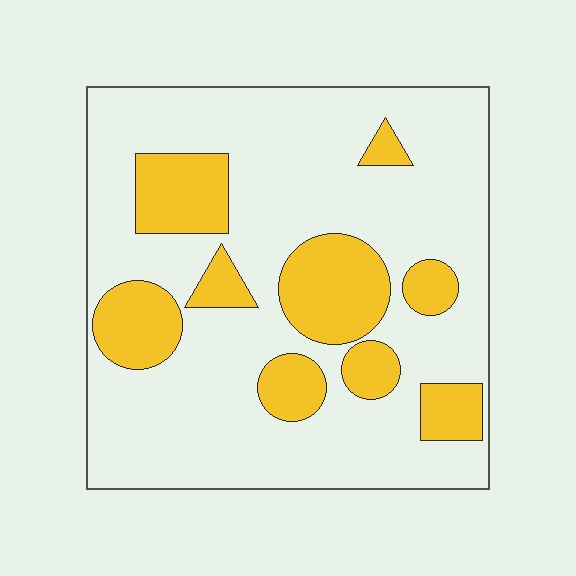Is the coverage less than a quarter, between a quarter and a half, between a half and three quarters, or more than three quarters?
Less than a quarter.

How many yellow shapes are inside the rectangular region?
9.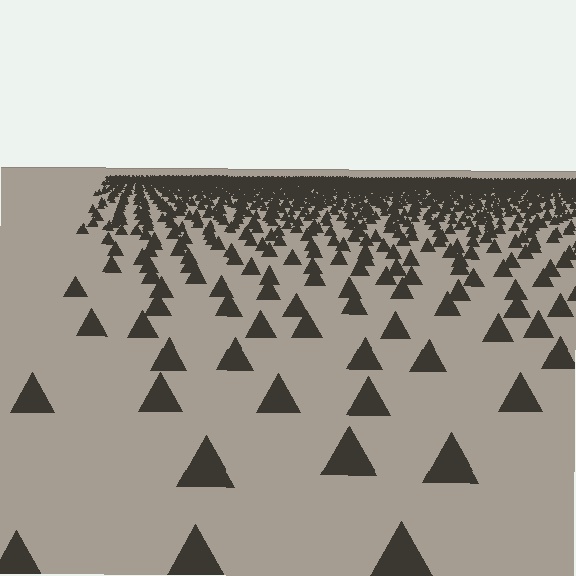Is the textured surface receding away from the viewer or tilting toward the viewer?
The surface is receding away from the viewer. Texture elements get smaller and denser toward the top.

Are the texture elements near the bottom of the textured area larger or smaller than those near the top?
Larger. Near the bottom, elements are closer to the viewer and appear at a bigger on-screen size.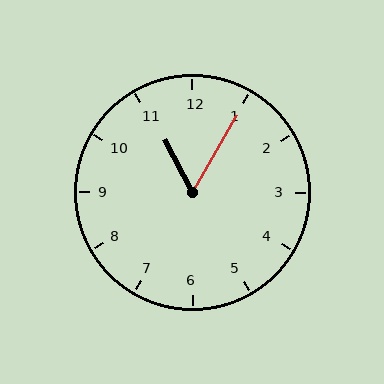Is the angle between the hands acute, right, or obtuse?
It is acute.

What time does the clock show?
11:05.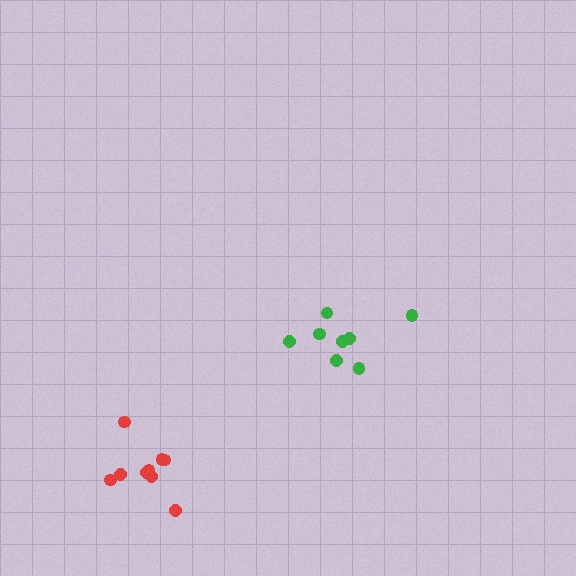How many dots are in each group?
Group 1: 8 dots, Group 2: 9 dots (17 total).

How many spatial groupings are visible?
There are 2 spatial groupings.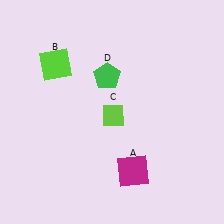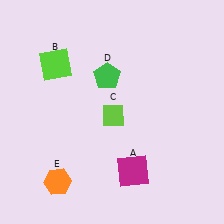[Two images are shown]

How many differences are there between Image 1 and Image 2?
There is 1 difference between the two images.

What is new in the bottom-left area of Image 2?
An orange hexagon (E) was added in the bottom-left area of Image 2.